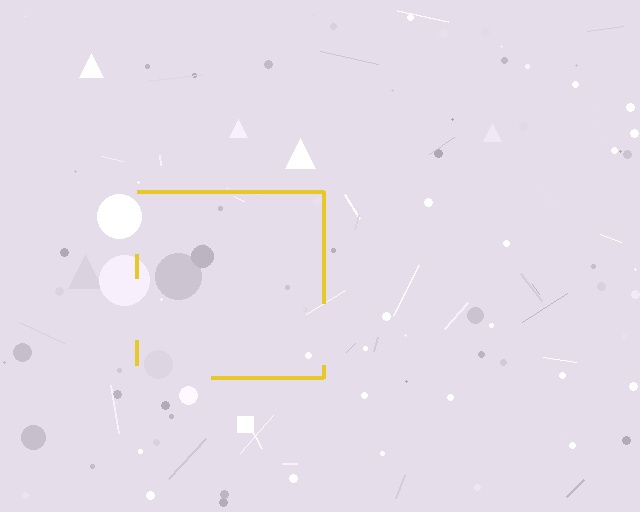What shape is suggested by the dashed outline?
The dashed outline suggests a square.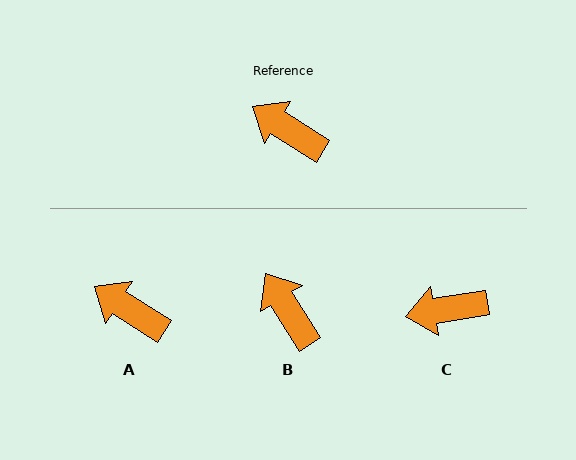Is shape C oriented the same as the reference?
No, it is off by about 42 degrees.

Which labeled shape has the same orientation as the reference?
A.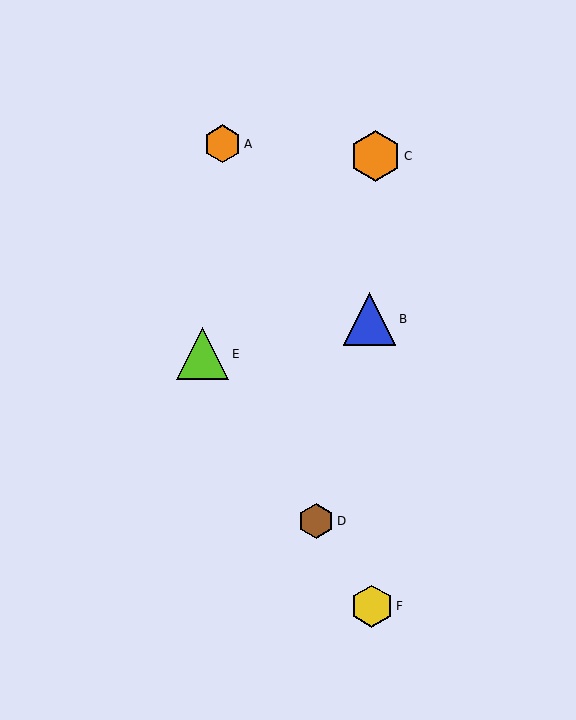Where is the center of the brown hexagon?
The center of the brown hexagon is at (316, 521).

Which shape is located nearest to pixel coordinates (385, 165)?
The orange hexagon (labeled C) at (376, 156) is nearest to that location.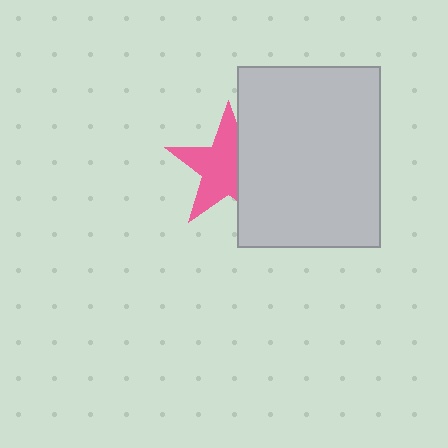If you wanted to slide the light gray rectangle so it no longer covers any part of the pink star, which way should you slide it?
Slide it right — that is the most direct way to separate the two shapes.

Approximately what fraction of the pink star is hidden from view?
Roughly 35% of the pink star is hidden behind the light gray rectangle.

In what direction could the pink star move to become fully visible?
The pink star could move left. That would shift it out from behind the light gray rectangle entirely.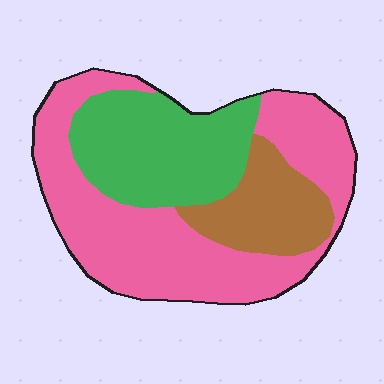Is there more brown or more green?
Green.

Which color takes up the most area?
Pink, at roughly 55%.